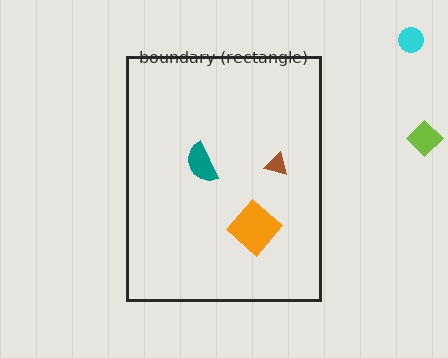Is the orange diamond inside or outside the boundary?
Inside.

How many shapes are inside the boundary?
3 inside, 2 outside.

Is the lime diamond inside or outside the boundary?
Outside.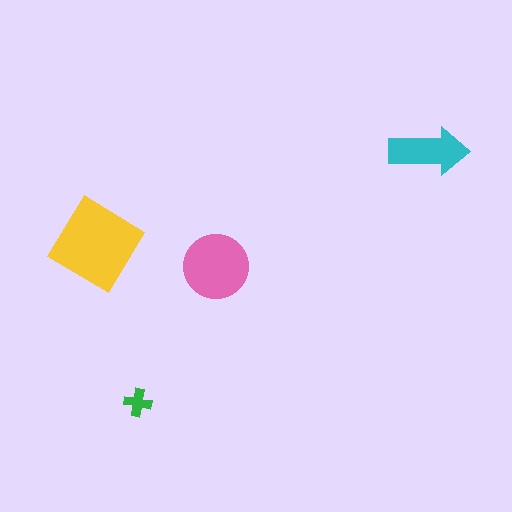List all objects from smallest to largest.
The green cross, the cyan arrow, the pink circle, the yellow diamond.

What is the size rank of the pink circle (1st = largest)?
2nd.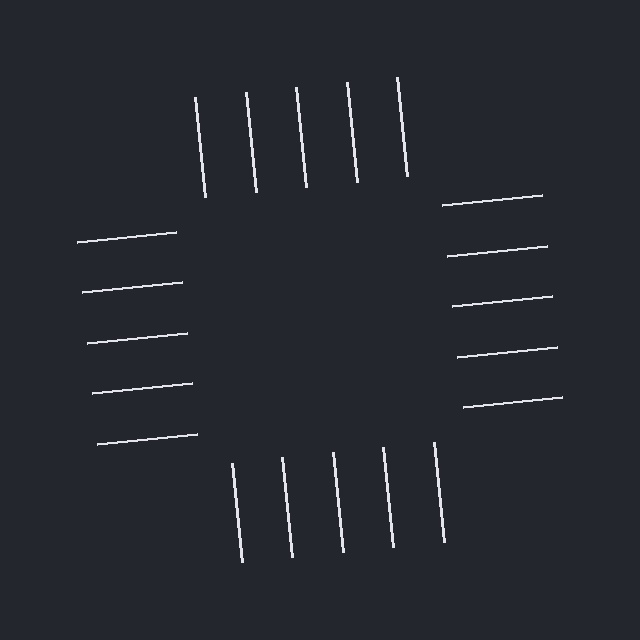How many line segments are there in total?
20 — 5 along each of the 4 edges.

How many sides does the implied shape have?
4 sides — the line-ends trace a square.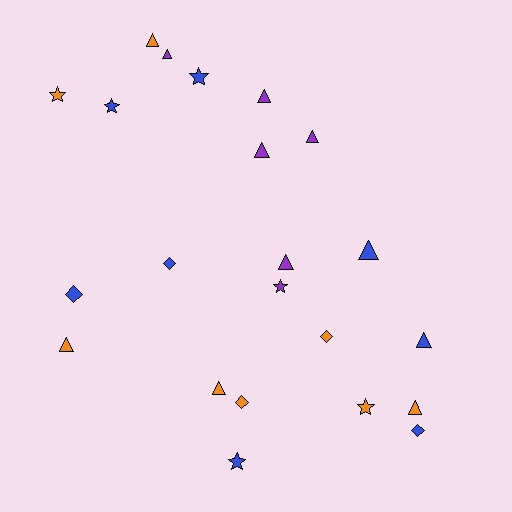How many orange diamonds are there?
There are 2 orange diamonds.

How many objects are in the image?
There are 22 objects.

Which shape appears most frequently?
Triangle, with 11 objects.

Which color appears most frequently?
Blue, with 8 objects.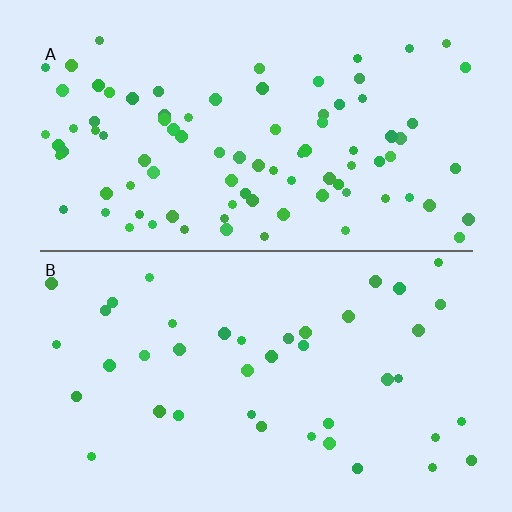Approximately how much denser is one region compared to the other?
Approximately 2.2× — region A over region B.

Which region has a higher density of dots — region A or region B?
A (the top).